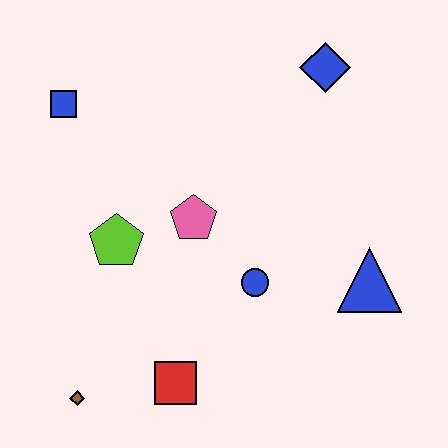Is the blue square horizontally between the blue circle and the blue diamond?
No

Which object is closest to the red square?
The brown diamond is closest to the red square.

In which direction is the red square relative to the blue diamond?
The red square is below the blue diamond.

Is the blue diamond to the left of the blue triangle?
Yes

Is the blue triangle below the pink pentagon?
Yes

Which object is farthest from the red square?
The blue diamond is farthest from the red square.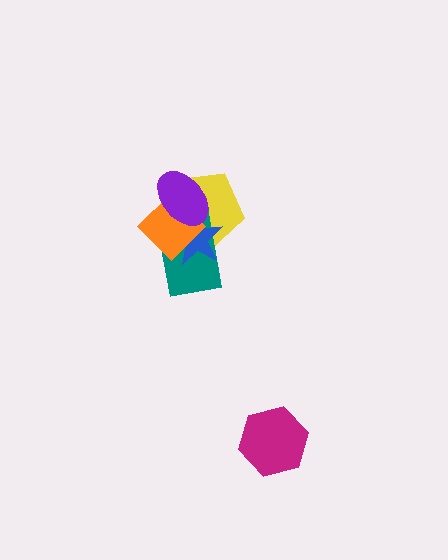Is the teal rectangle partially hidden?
Yes, it is partially covered by another shape.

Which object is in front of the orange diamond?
The purple ellipse is in front of the orange diamond.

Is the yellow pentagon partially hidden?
Yes, it is partially covered by another shape.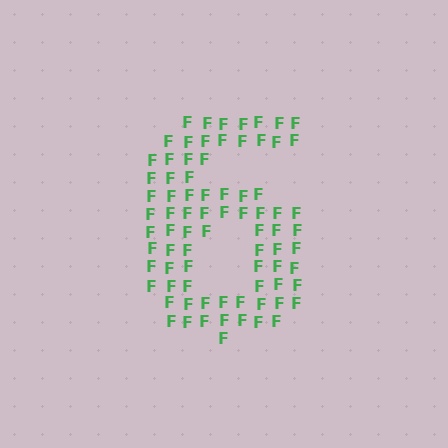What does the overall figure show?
The overall figure shows the digit 6.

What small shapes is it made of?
It is made of small letter F's.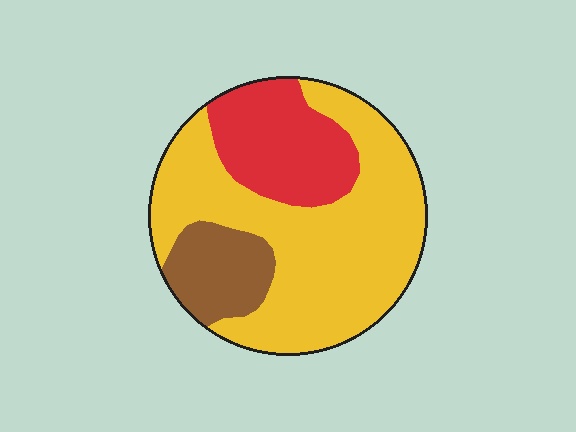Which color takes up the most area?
Yellow, at roughly 65%.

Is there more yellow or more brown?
Yellow.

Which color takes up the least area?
Brown, at roughly 15%.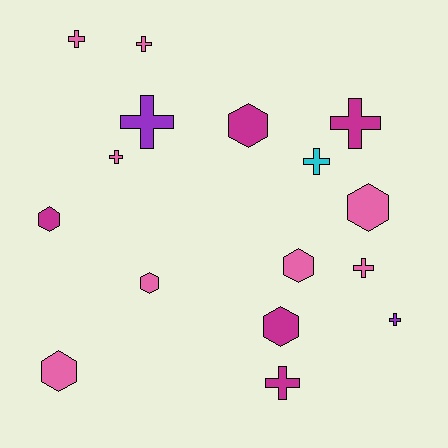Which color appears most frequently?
Pink, with 8 objects.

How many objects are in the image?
There are 16 objects.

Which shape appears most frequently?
Cross, with 9 objects.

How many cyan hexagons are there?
There are no cyan hexagons.